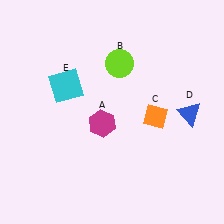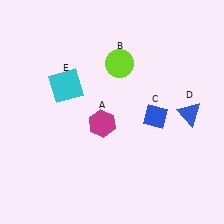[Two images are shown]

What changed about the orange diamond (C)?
In Image 1, C is orange. In Image 2, it changed to blue.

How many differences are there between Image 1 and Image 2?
There is 1 difference between the two images.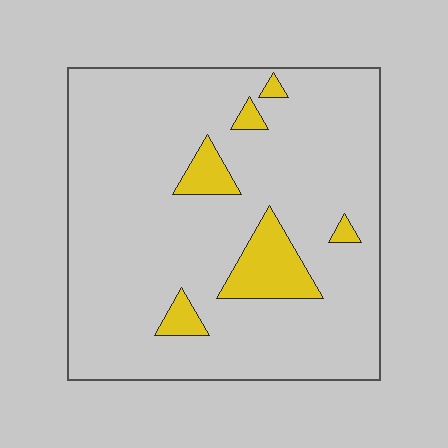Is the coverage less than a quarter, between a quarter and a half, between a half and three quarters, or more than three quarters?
Less than a quarter.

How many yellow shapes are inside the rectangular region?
6.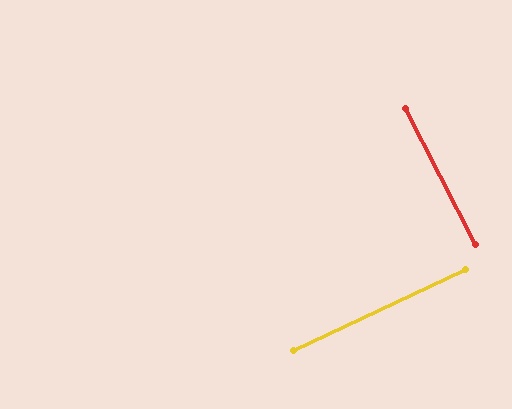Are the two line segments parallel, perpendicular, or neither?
Perpendicular — they meet at approximately 88°.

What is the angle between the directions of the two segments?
Approximately 88 degrees.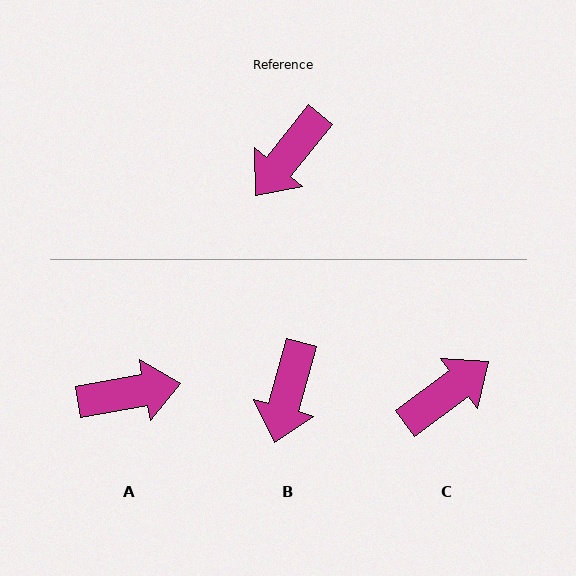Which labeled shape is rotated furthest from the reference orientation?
C, about 165 degrees away.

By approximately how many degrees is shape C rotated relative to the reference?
Approximately 165 degrees counter-clockwise.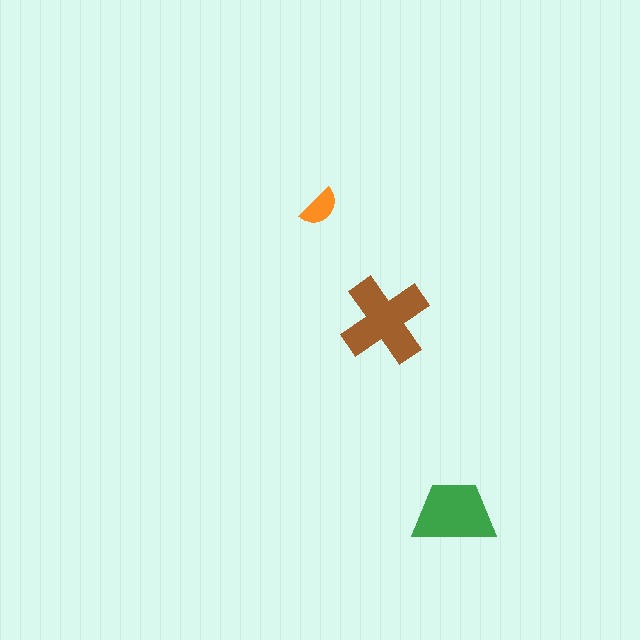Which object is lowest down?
The green trapezoid is bottommost.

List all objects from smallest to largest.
The orange semicircle, the green trapezoid, the brown cross.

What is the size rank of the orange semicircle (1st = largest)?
3rd.